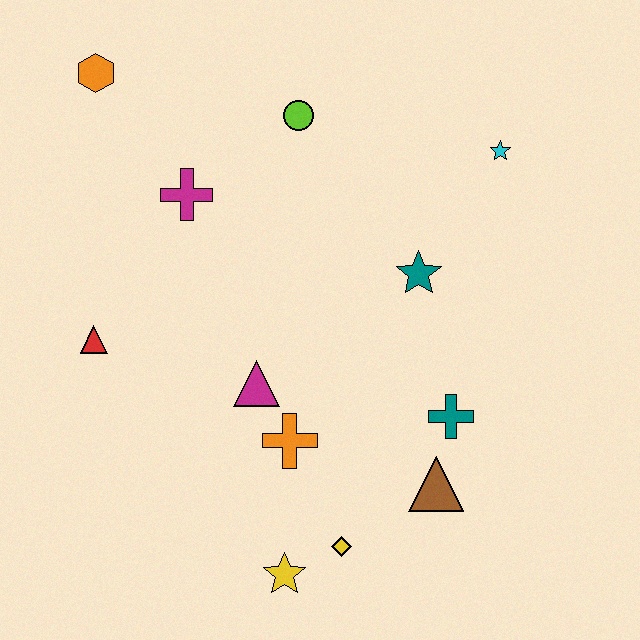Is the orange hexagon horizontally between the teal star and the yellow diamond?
No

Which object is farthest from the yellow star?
The orange hexagon is farthest from the yellow star.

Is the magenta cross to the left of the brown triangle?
Yes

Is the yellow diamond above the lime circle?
No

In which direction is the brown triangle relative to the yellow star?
The brown triangle is to the right of the yellow star.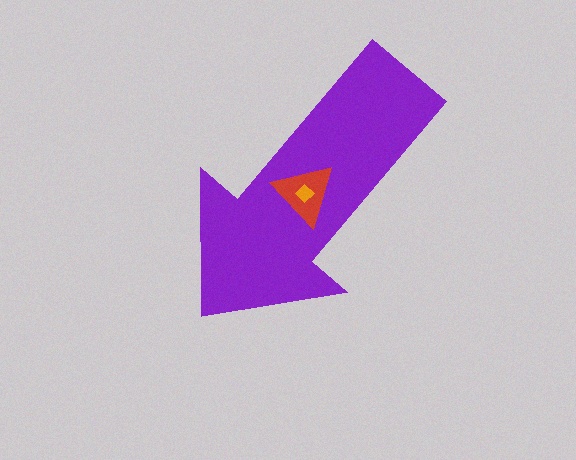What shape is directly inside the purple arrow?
The red triangle.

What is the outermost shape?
The purple arrow.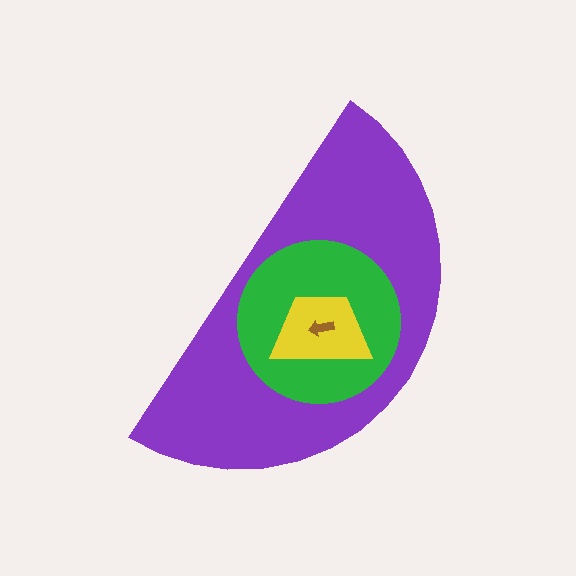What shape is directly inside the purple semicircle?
The green circle.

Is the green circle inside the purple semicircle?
Yes.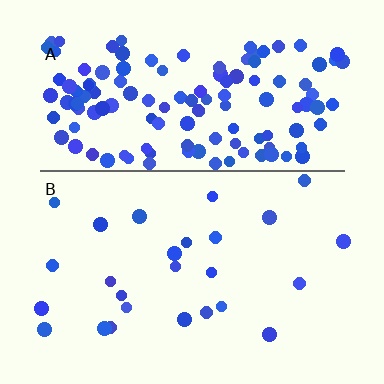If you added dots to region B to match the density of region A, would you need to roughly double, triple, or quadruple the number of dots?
Approximately quadruple.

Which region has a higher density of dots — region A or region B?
A (the top).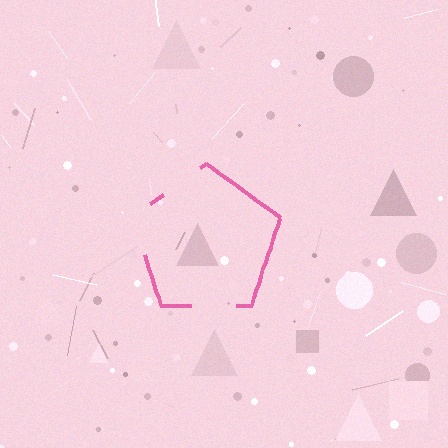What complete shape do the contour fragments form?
The contour fragments form a pentagon.